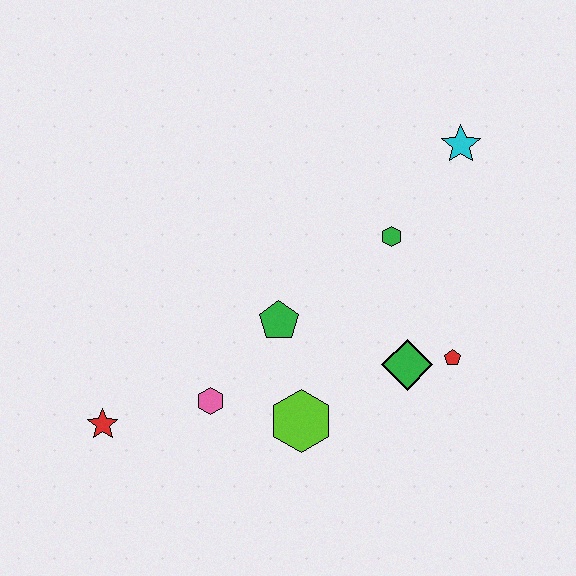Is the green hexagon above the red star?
Yes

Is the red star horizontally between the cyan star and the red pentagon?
No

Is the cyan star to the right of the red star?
Yes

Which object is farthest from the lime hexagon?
The cyan star is farthest from the lime hexagon.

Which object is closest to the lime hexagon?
The pink hexagon is closest to the lime hexagon.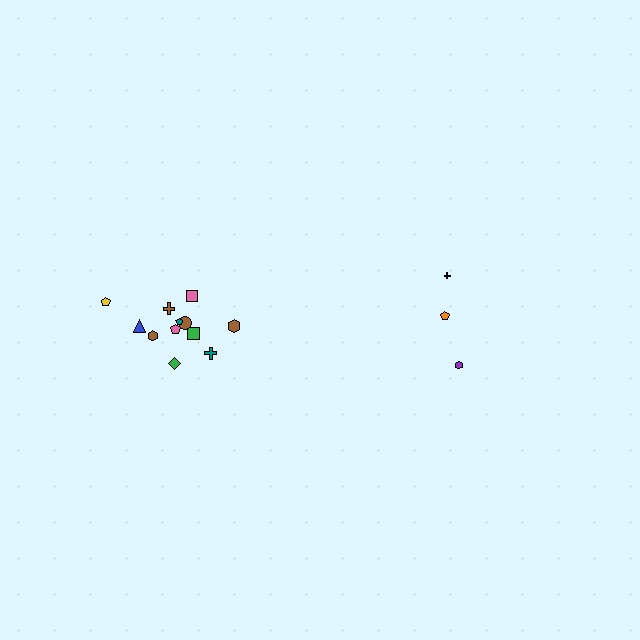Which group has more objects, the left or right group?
The left group.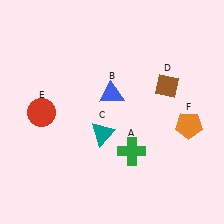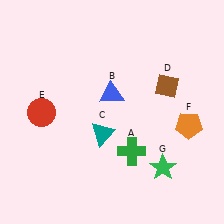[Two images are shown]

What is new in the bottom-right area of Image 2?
A green star (G) was added in the bottom-right area of Image 2.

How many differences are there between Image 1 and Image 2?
There is 1 difference between the two images.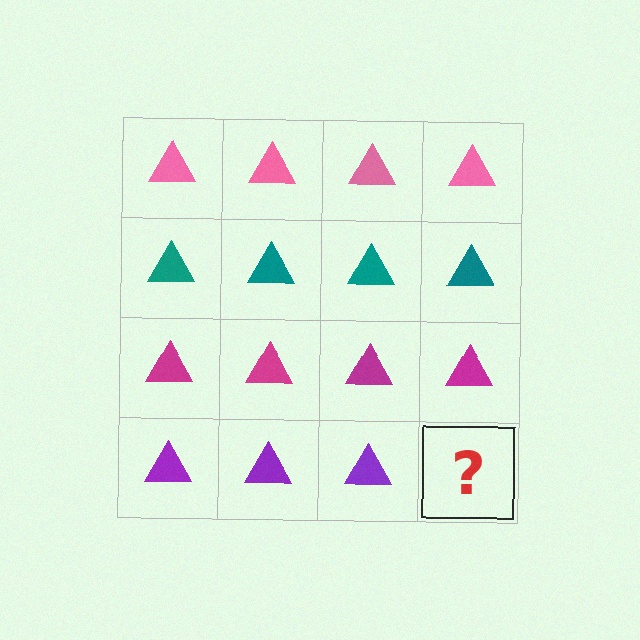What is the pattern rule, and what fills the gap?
The rule is that each row has a consistent color. The gap should be filled with a purple triangle.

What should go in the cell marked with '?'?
The missing cell should contain a purple triangle.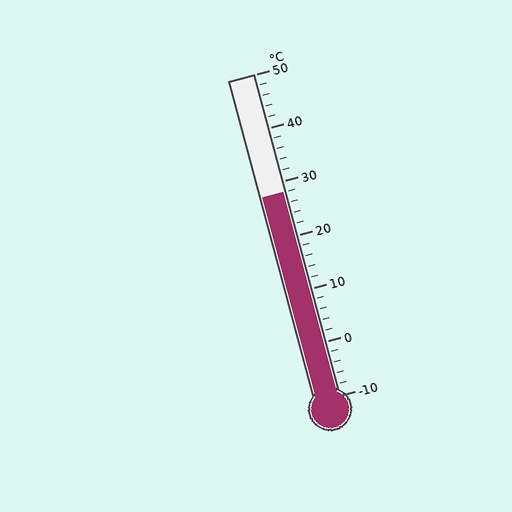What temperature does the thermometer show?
The thermometer shows approximately 28°C.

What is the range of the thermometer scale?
The thermometer scale ranges from -10°C to 50°C.